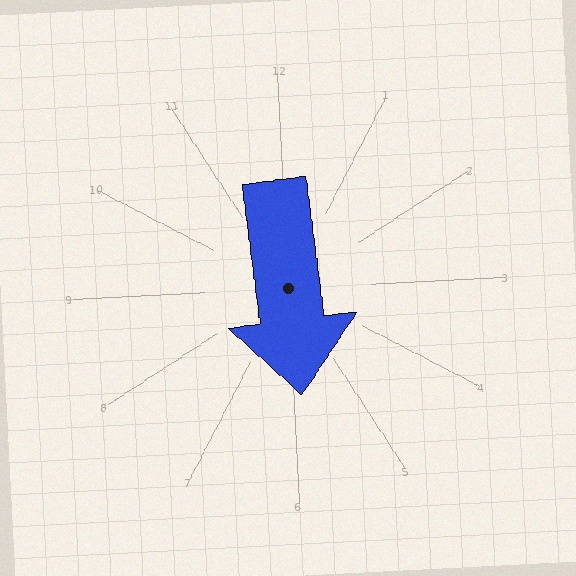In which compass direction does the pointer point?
South.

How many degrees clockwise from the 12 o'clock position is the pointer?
Approximately 175 degrees.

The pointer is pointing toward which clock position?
Roughly 6 o'clock.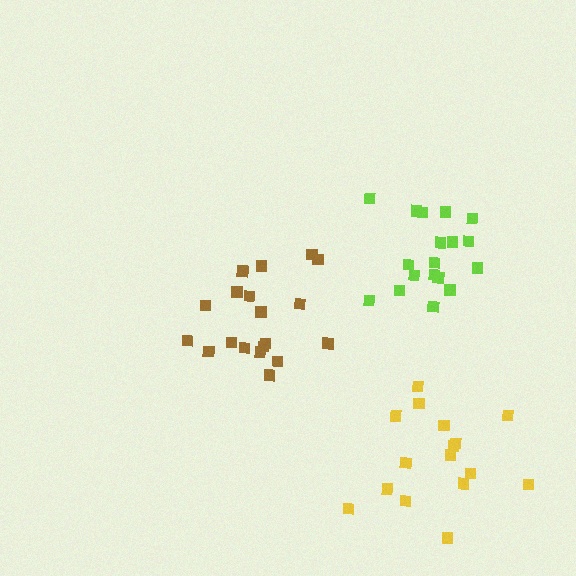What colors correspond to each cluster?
The clusters are colored: lime, brown, yellow.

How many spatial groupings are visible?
There are 3 spatial groupings.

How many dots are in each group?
Group 1: 18 dots, Group 2: 19 dots, Group 3: 16 dots (53 total).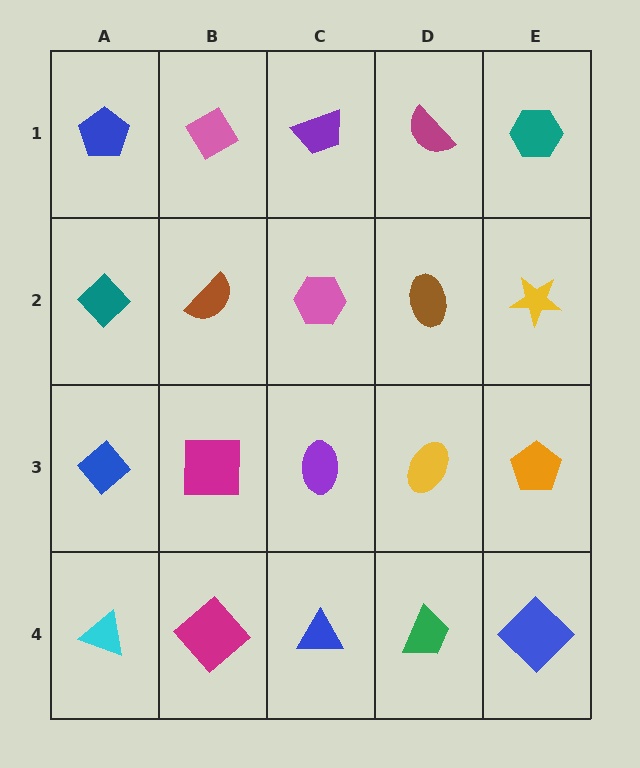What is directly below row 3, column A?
A cyan triangle.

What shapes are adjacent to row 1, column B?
A brown semicircle (row 2, column B), a blue pentagon (row 1, column A), a purple trapezoid (row 1, column C).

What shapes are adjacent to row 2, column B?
A pink diamond (row 1, column B), a magenta square (row 3, column B), a teal diamond (row 2, column A), a pink hexagon (row 2, column C).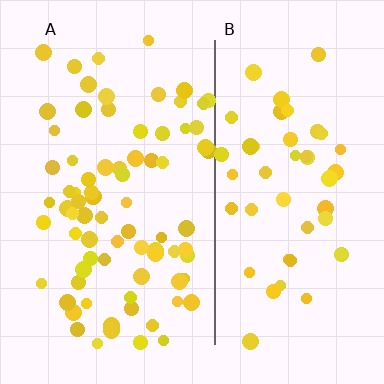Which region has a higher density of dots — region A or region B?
A (the left).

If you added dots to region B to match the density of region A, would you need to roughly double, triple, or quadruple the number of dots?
Approximately double.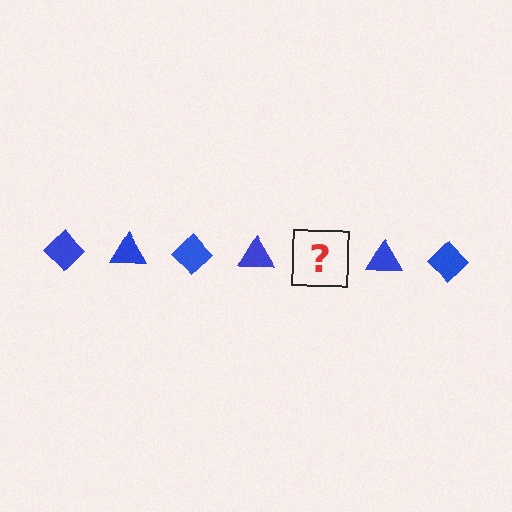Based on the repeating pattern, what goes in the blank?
The blank should be a blue diamond.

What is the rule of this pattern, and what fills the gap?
The rule is that the pattern cycles through diamond, triangle shapes in blue. The gap should be filled with a blue diamond.